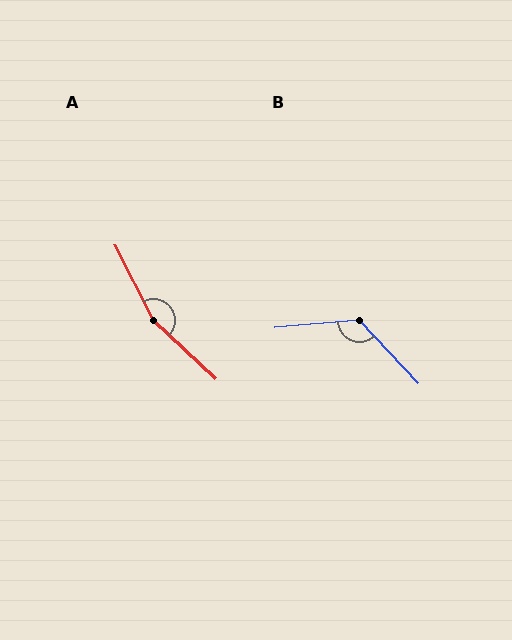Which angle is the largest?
A, at approximately 160 degrees.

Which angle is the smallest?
B, at approximately 128 degrees.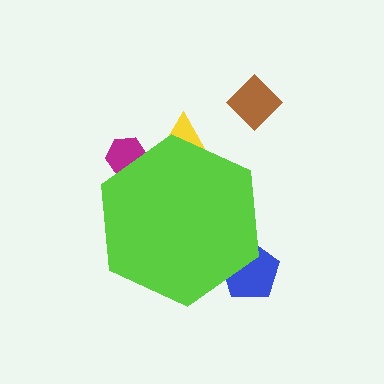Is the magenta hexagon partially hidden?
Yes, the magenta hexagon is partially hidden behind the lime hexagon.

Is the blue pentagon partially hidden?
Yes, the blue pentagon is partially hidden behind the lime hexagon.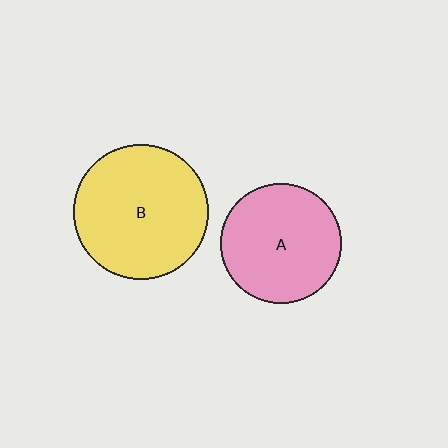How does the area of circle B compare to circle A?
Approximately 1.3 times.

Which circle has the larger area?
Circle B (yellow).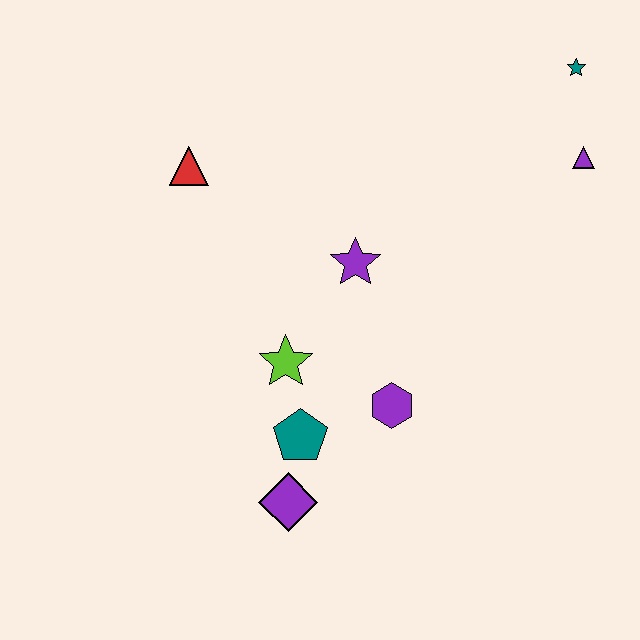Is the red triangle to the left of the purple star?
Yes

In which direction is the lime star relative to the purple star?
The lime star is below the purple star.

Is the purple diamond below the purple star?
Yes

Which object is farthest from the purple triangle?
The purple diamond is farthest from the purple triangle.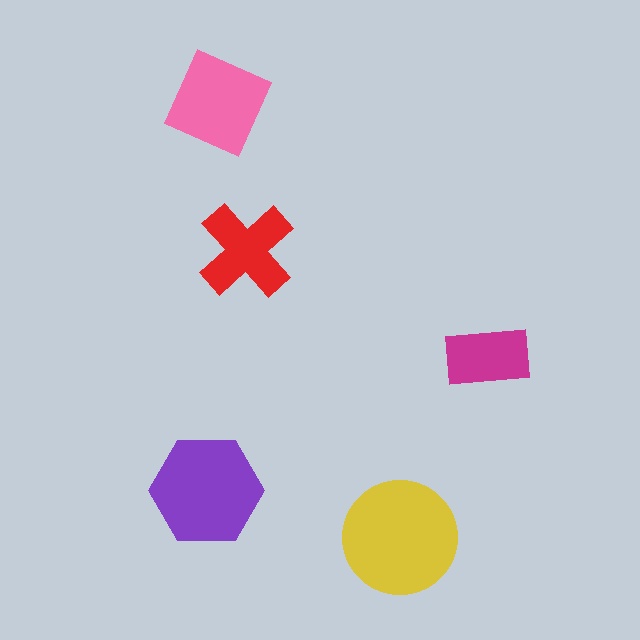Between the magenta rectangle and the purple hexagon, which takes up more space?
The purple hexagon.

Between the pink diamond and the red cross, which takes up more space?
The pink diamond.